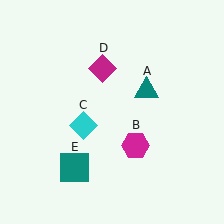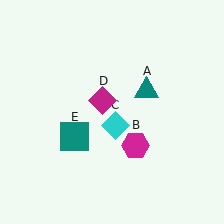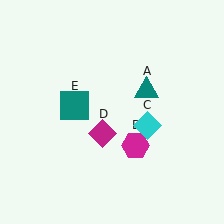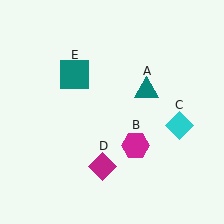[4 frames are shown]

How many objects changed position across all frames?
3 objects changed position: cyan diamond (object C), magenta diamond (object D), teal square (object E).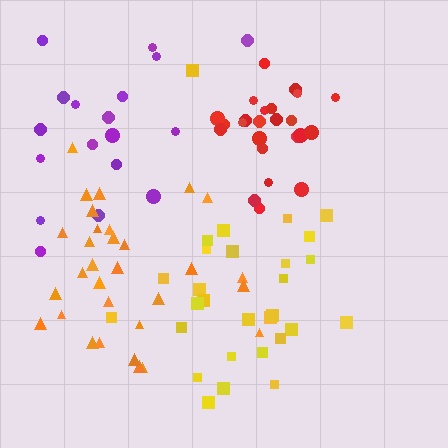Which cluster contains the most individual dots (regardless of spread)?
Orange (31).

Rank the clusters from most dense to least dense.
red, yellow, orange, purple.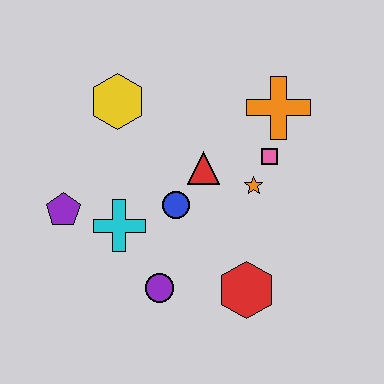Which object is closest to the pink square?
The orange star is closest to the pink square.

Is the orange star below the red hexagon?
No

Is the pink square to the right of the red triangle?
Yes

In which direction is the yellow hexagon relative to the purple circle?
The yellow hexagon is above the purple circle.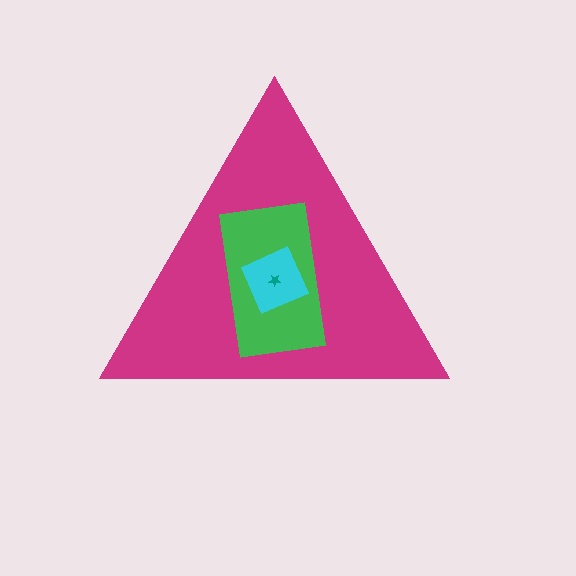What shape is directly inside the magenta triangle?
The green rectangle.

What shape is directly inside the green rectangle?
The cyan square.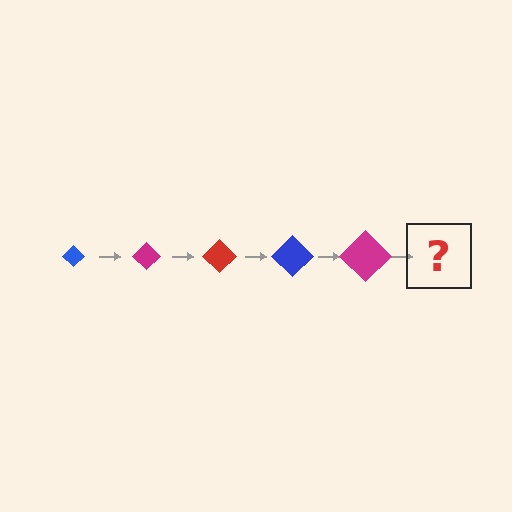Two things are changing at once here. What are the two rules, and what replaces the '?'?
The two rules are that the diamond grows larger each step and the color cycles through blue, magenta, and red. The '?' should be a red diamond, larger than the previous one.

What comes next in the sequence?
The next element should be a red diamond, larger than the previous one.